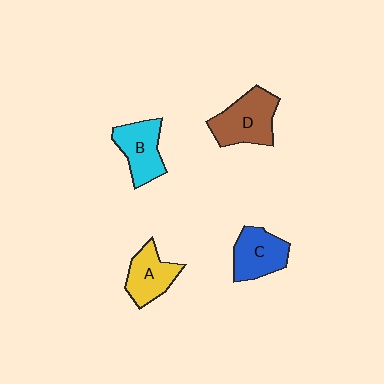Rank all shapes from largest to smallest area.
From largest to smallest: D (brown), B (cyan), C (blue), A (yellow).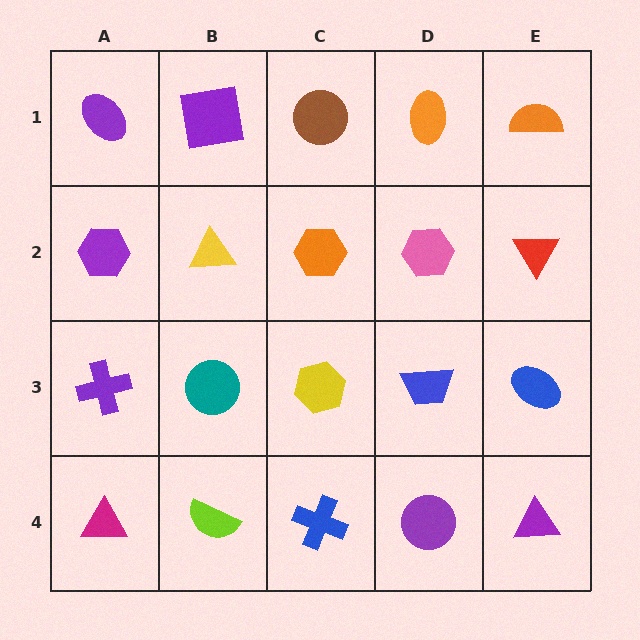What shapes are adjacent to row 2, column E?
An orange semicircle (row 1, column E), a blue ellipse (row 3, column E), a pink hexagon (row 2, column D).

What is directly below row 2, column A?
A purple cross.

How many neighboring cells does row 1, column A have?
2.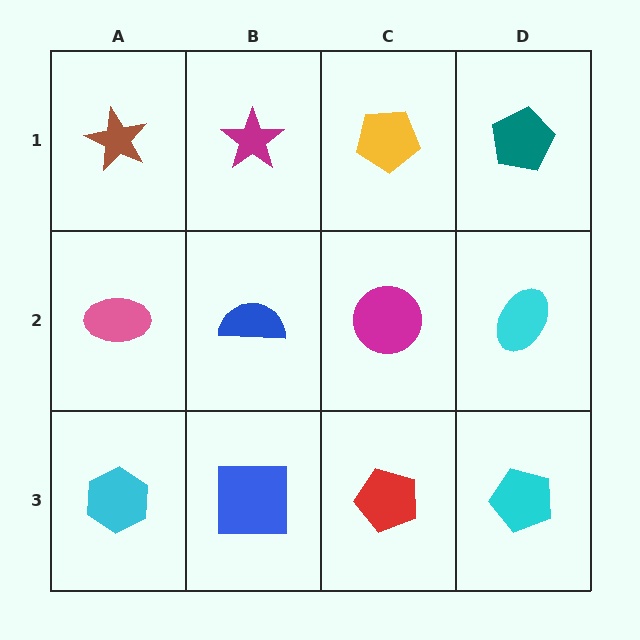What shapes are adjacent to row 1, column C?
A magenta circle (row 2, column C), a magenta star (row 1, column B), a teal pentagon (row 1, column D).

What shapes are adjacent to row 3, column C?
A magenta circle (row 2, column C), a blue square (row 3, column B), a cyan pentagon (row 3, column D).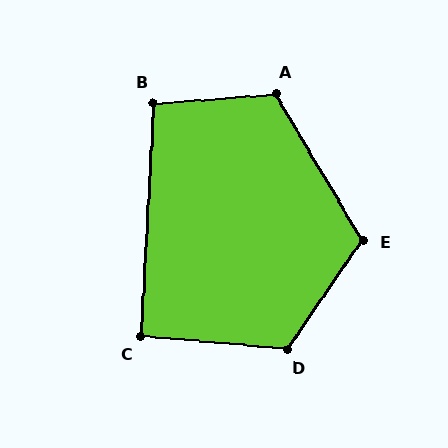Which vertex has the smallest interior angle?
C, at approximately 92 degrees.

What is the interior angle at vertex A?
Approximately 116 degrees (obtuse).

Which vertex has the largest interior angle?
D, at approximately 120 degrees.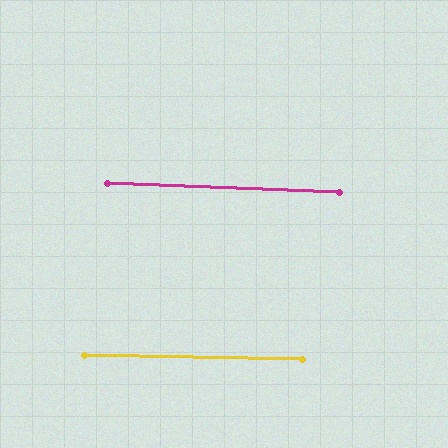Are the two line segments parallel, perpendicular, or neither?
Parallel — their directions differ by only 1.1°.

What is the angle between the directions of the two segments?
Approximately 1 degree.